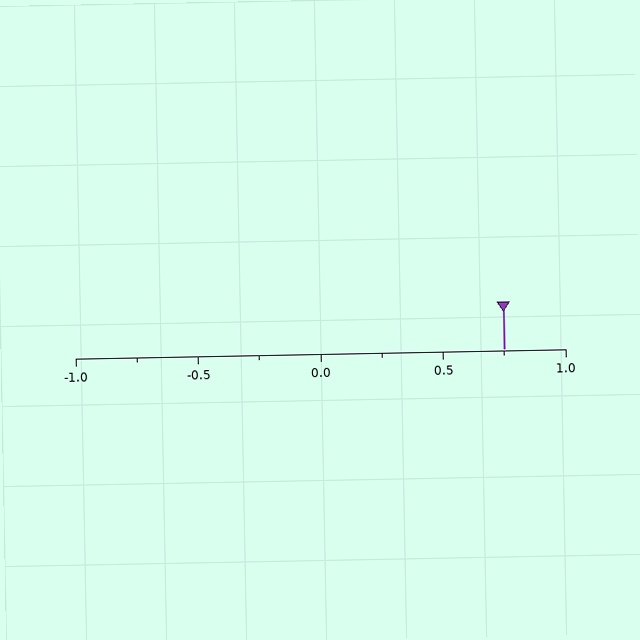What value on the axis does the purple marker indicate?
The marker indicates approximately 0.75.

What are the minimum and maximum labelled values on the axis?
The axis runs from -1.0 to 1.0.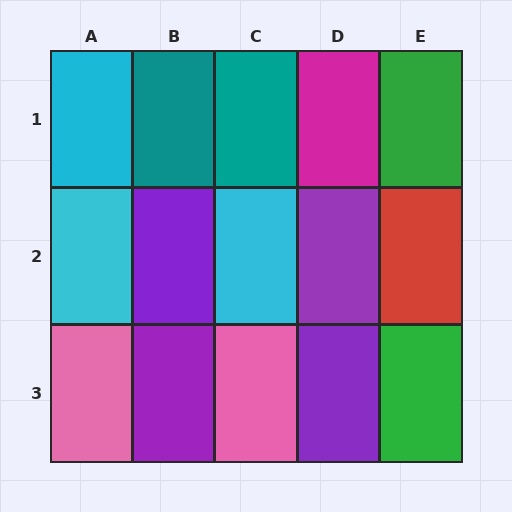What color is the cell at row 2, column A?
Cyan.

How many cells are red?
1 cell is red.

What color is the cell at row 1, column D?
Magenta.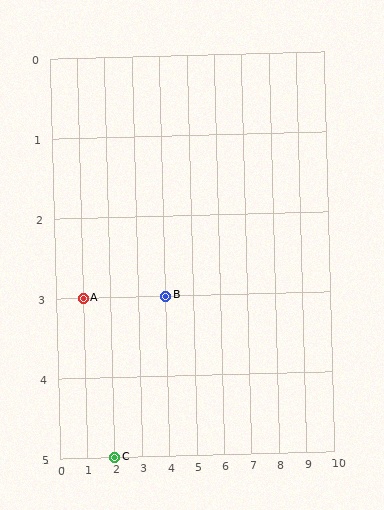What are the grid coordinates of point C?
Point C is at grid coordinates (2, 5).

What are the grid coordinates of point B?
Point B is at grid coordinates (4, 3).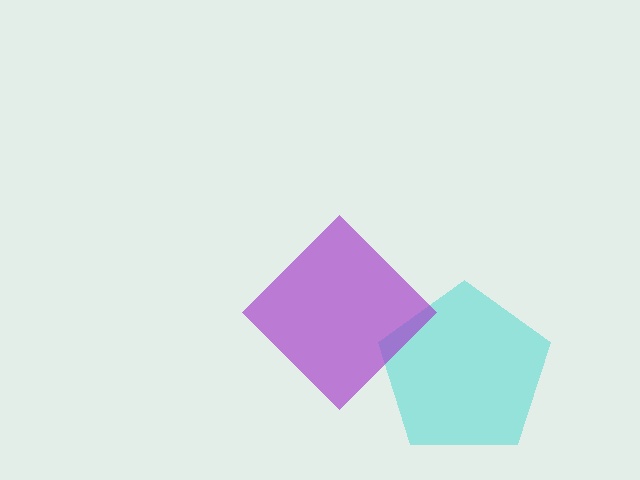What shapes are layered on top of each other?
The layered shapes are: a cyan pentagon, a purple diamond.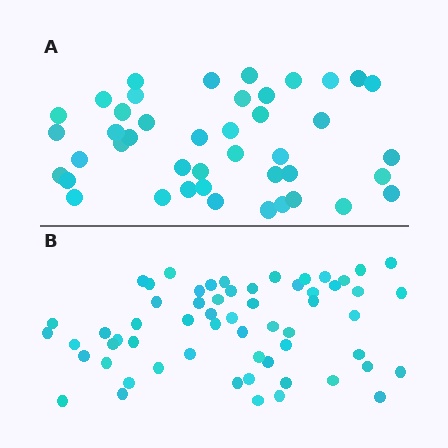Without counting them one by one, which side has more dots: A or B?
Region B (the bottom region) has more dots.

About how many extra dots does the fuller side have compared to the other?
Region B has approximately 15 more dots than region A.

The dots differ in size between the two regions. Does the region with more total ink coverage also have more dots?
No. Region A has more total ink coverage because its dots are larger, but region B actually contains more individual dots. Total area can be misleading — the number of items is what matters here.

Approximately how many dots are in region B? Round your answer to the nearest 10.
About 60 dots.